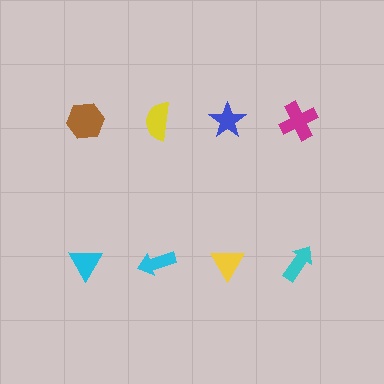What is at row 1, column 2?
A yellow semicircle.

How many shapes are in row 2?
4 shapes.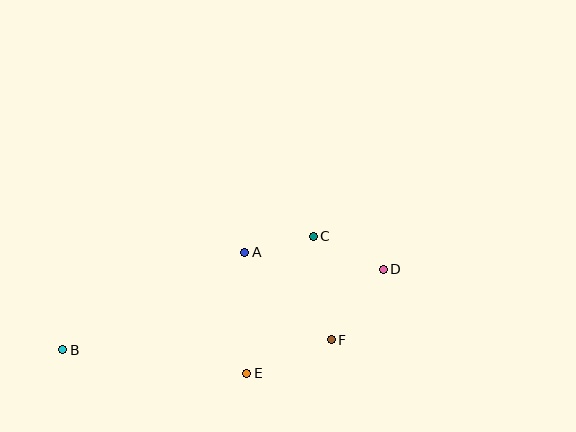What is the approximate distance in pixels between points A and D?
The distance between A and D is approximately 139 pixels.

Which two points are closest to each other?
Points A and C are closest to each other.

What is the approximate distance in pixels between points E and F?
The distance between E and F is approximately 91 pixels.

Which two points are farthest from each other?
Points B and D are farthest from each other.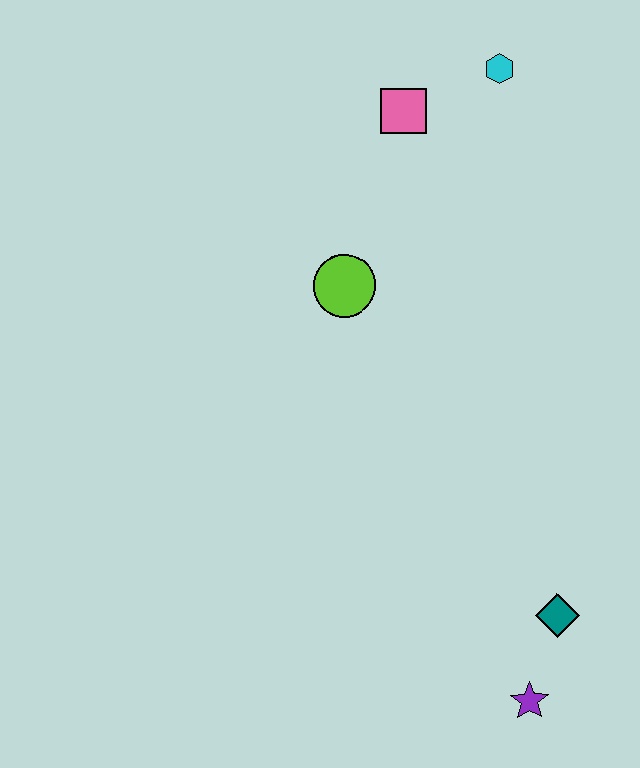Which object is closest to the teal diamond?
The purple star is closest to the teal diamond.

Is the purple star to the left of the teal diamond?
Yes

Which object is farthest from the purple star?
The cyan hexagon is farthest from the purple star.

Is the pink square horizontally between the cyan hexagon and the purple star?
No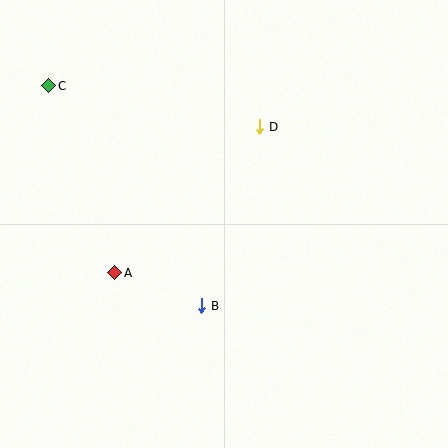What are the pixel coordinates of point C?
Point C is at (49, 86).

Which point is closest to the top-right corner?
Point D is closest to the top-right corner.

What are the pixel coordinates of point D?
Point D is at (260, 127).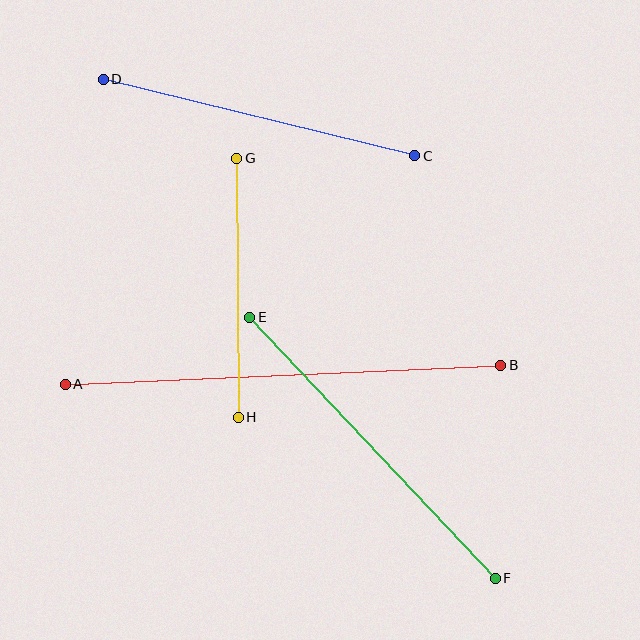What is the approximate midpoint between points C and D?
The midpoint is at approximately (259, 117) pixels.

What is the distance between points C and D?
The distance is approximately 321 pixels.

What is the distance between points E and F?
The distance is approximately 358 pixels.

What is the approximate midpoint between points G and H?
The midpoint is at approximately (237, 288) pixels.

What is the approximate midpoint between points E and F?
The midpoint is at approximately (373, 448) pixels.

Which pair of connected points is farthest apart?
Points A and B are farthest apart.